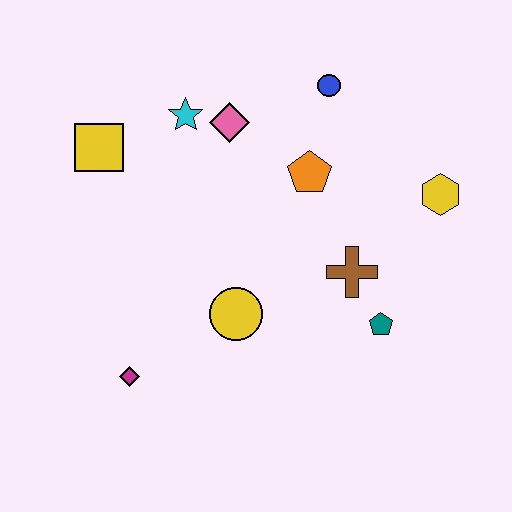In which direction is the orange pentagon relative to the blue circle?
The orange pentagon is below the blue circle.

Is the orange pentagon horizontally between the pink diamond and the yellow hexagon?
Yes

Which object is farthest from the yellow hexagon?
The magenta diamond is farthest from the yellow hexagon.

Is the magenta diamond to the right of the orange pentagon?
No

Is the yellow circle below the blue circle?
Yes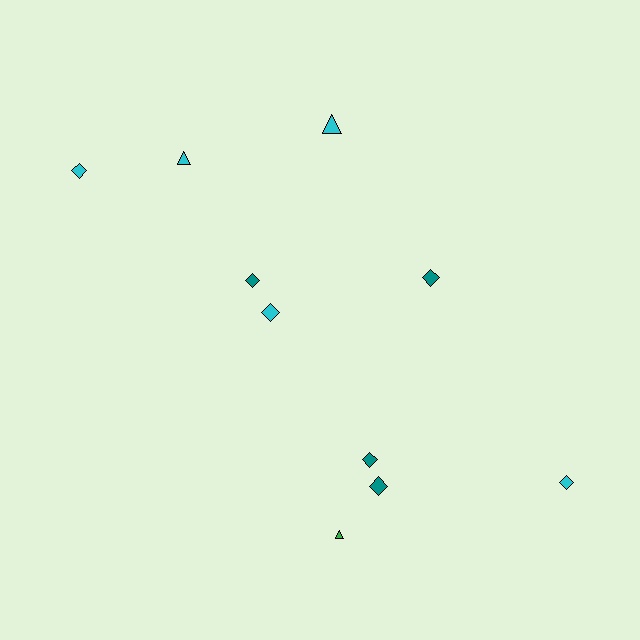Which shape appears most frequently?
Diamond, with 7 objects.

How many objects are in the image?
There are 10 objects.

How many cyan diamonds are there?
There are 3 cyan diamonds.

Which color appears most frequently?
Cyan, with 5 objects.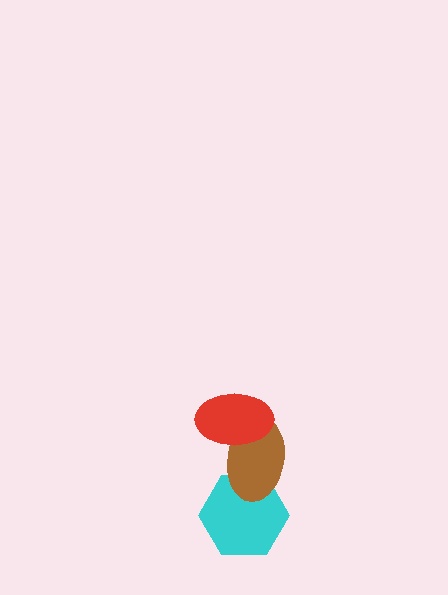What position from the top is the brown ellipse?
The brown ellipse is 2nd from the top.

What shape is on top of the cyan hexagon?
The brown ellipse is on top of the cyan hexagon.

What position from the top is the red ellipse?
The red ellipse is 1st from the top.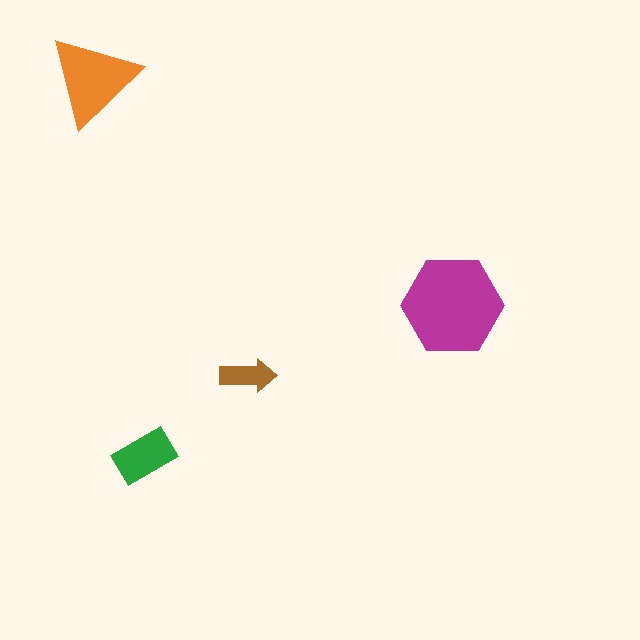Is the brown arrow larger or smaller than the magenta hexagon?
Smaller.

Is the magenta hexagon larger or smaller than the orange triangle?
Larger.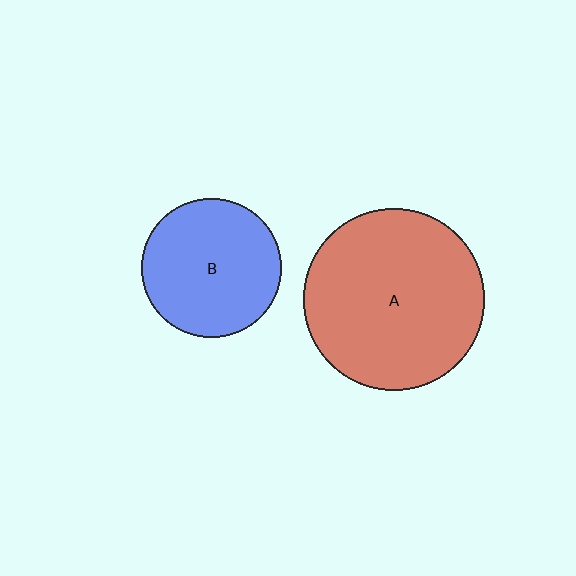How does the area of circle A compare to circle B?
Approximately 1.7 times.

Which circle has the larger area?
Circle A (red).